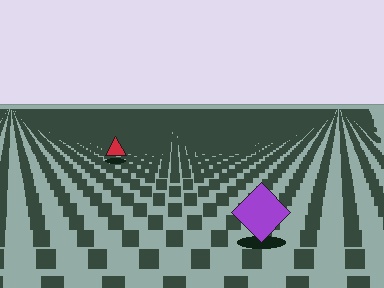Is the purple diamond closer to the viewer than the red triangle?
Yes. The purple diamond is closer — you can tell from the texture gradient: the ground texture is coarser near it.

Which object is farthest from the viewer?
The red triangle is farthest from the viewer. It appears smaller and the ground texture around it is denser.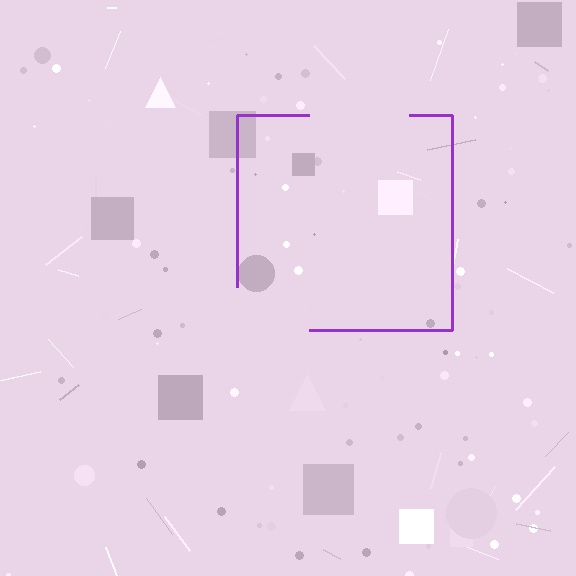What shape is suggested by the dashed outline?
The dashed outline suggests a square.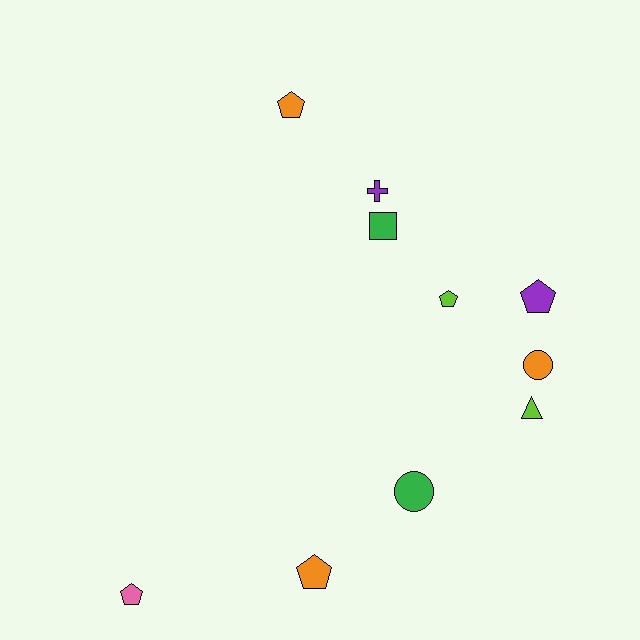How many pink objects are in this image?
There is 1 pink object.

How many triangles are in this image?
There is 1 triangle.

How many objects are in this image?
There are 10 objects.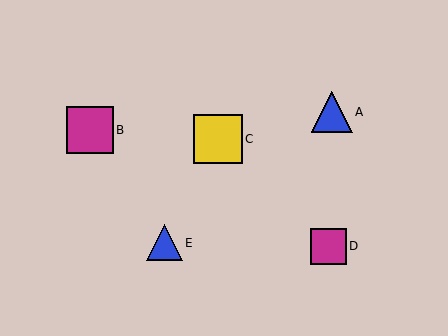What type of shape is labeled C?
Shape C is a yellow square.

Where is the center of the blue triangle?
The center of the blue triangle is at (164, 243).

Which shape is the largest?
The yellow square (labeled C) is the largest.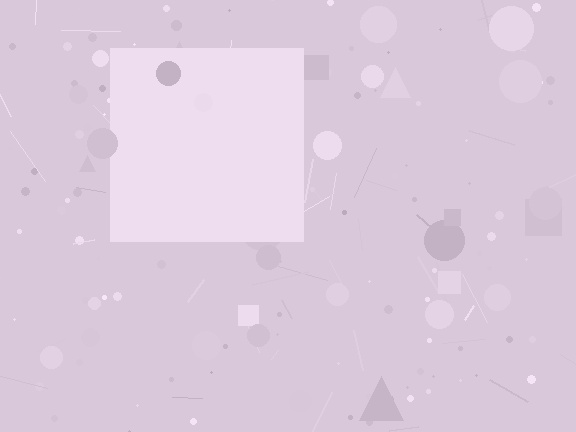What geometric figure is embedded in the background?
A square is embedded in the background.